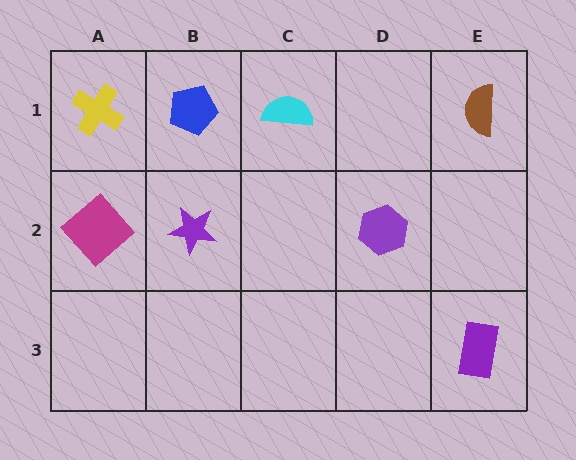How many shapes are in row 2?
3 shapes.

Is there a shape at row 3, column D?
No, that cell is empty.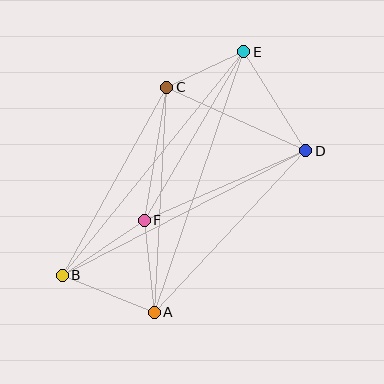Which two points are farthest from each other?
Points B and E are farthest from each other.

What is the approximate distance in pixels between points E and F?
The distance between E and F is approximately 196 pixels.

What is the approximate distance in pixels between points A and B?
The distance between A and B is approximately 99 pixels.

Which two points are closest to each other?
Points C and E are closest to each other.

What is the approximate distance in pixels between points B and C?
The distance between B and C is approximately 215 pixels.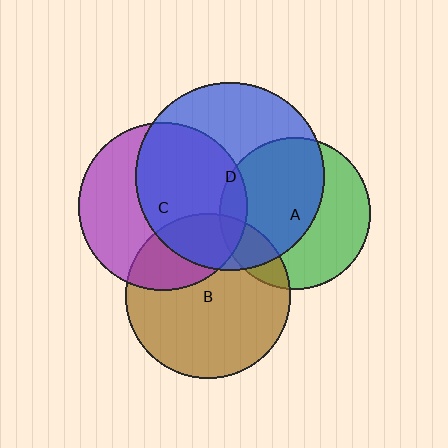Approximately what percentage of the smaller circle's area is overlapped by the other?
Approximately 25%.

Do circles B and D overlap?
Yes.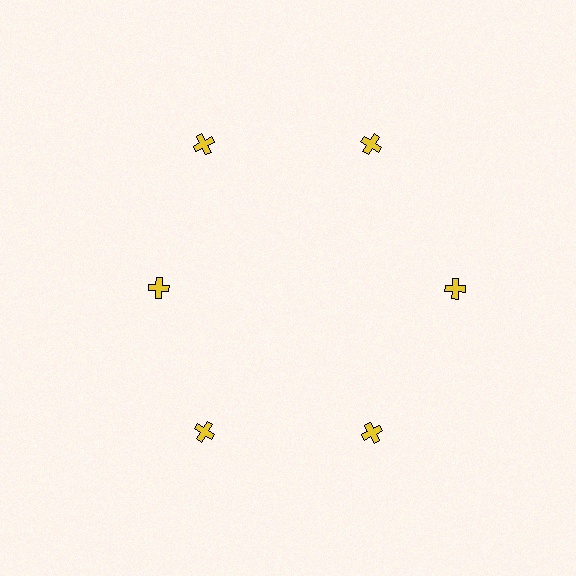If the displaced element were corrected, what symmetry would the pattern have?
It would have 6-fold rotational symmetry — the pattern would map onto itself every 60 degrees.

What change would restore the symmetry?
The symmetry would be restored by moving it outward, back onto the ring so that all 6 crosses sit at equal angles and equal distance from the center.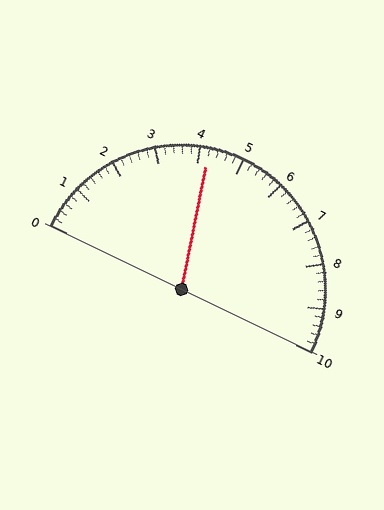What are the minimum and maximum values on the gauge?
The gauge ranges from 0 to 10.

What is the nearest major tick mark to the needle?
The nearest major tick mark is 4.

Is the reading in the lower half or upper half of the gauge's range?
The reading is in the lower half of the range (0 to 10).